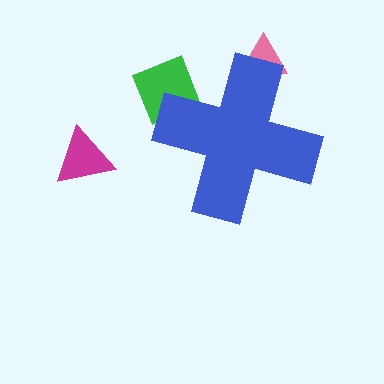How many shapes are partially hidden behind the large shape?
2 shapes are partially hidden.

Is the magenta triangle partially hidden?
No, the magenta triangle is fully visible.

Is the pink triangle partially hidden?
Yes, the pink triangle is partially hidden behind the blue cross.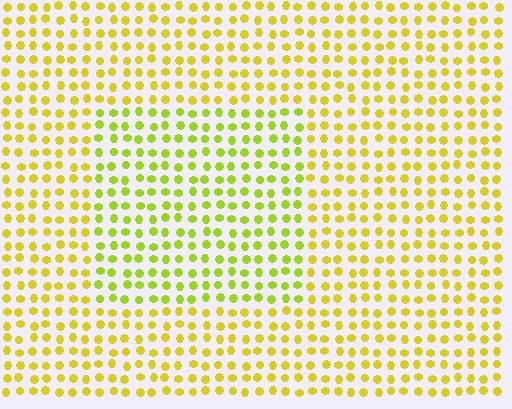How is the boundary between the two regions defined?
The boundary is defined purely by a slight shift in hue (about 24 degrees). Spacing, size, and orientation are identical on both sides.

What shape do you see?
I see a rectangle.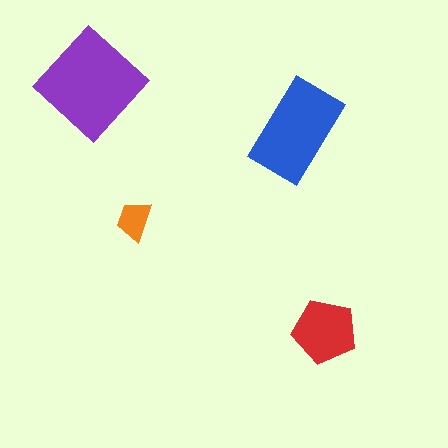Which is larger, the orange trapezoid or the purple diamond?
The purple diamond.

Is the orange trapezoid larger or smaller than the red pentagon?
Smaller.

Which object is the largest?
The purple diamond.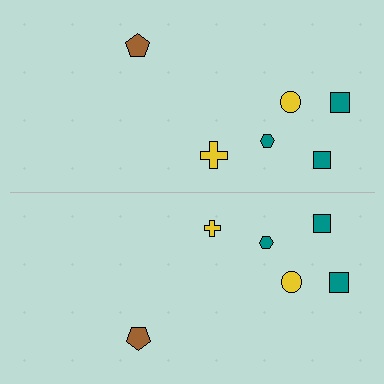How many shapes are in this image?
There are 12 shapes in this image.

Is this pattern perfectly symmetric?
No, the pattern is not perfectly symmetric. The yellow cross on the bottom side has a different size than its mirror counterpart.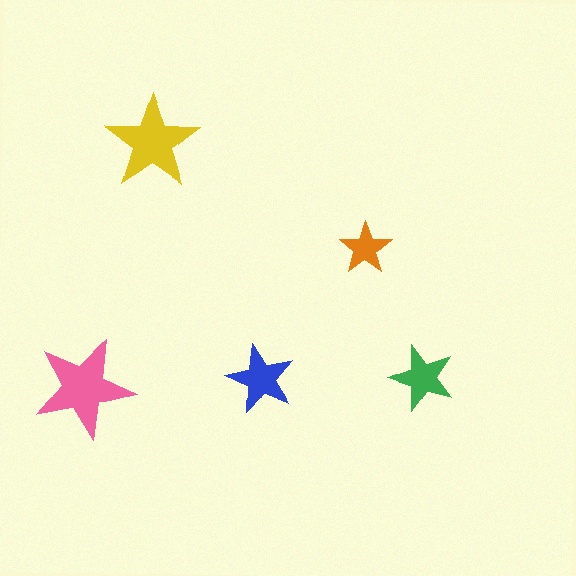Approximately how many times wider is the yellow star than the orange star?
About 2 times wider.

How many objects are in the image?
There are 5 objects in the image.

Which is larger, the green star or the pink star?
The pink one.